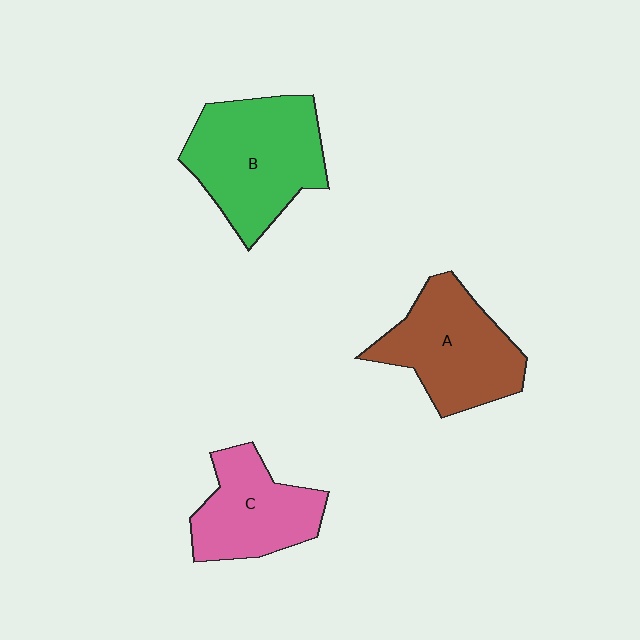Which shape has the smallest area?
Shape C (pink).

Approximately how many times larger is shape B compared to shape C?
Approximately 1.4 times.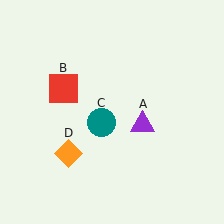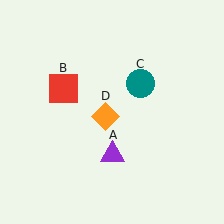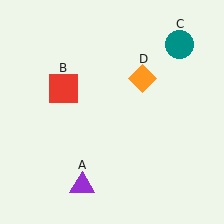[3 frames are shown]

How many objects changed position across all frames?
3 objects changed position: purple triangle (object A), teal circle (object C), orange diamond (object D).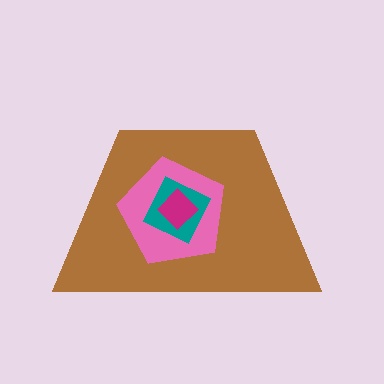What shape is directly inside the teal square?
The magenta diamond.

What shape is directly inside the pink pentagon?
The teal square.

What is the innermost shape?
The magenta diamond.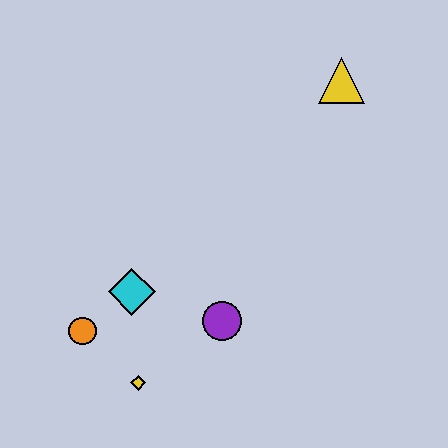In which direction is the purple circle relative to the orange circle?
The purple circle is to the right of the orange circle.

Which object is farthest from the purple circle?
The yellow triangle is farthest from the purple circle.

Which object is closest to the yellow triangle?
The purple circle is closest to the yellow triangle.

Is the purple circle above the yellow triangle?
No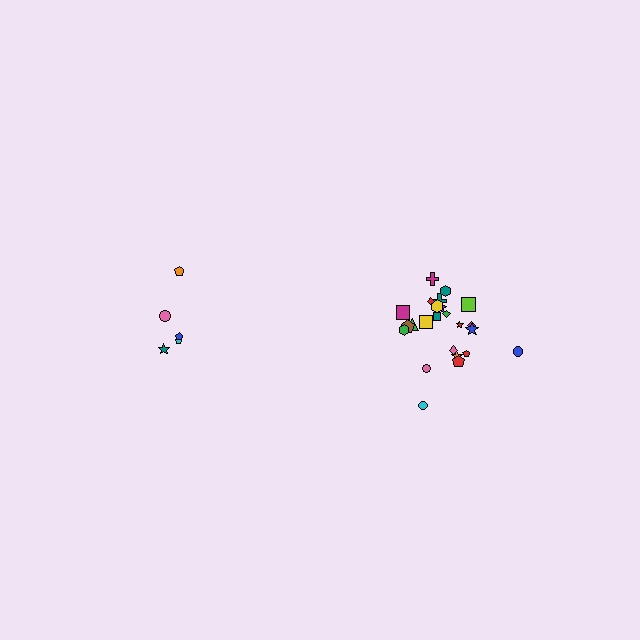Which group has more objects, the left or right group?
The right group.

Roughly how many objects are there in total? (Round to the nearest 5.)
Roughly 30 objects in total.